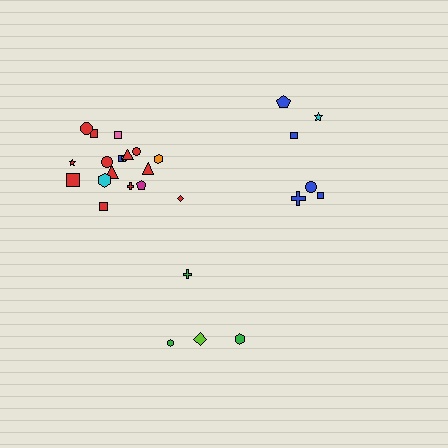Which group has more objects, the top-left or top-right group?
The top-left group.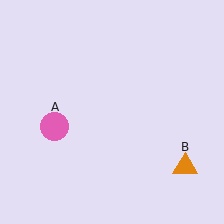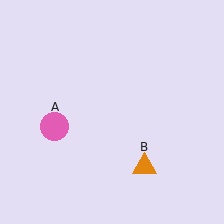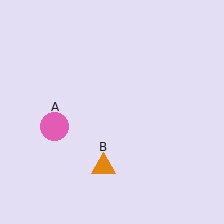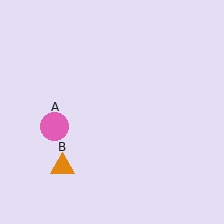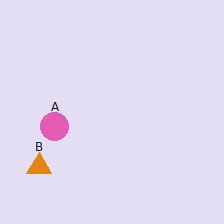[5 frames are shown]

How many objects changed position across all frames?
1 object changed position: orange triangle (object B).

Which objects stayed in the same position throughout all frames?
Pink circle (object A) remained stationary.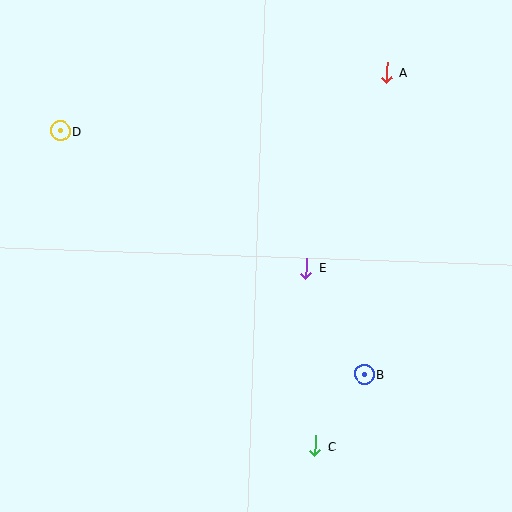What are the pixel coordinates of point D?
Point D is at (61, 131).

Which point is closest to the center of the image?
Point E at (306, 268) is closest to the center.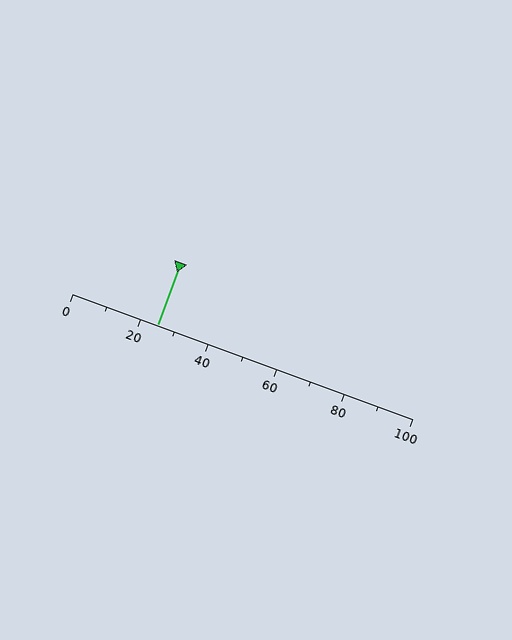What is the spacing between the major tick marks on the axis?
The major ticks are spaced 20 apart.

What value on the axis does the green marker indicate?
The marker indicates approximately 25.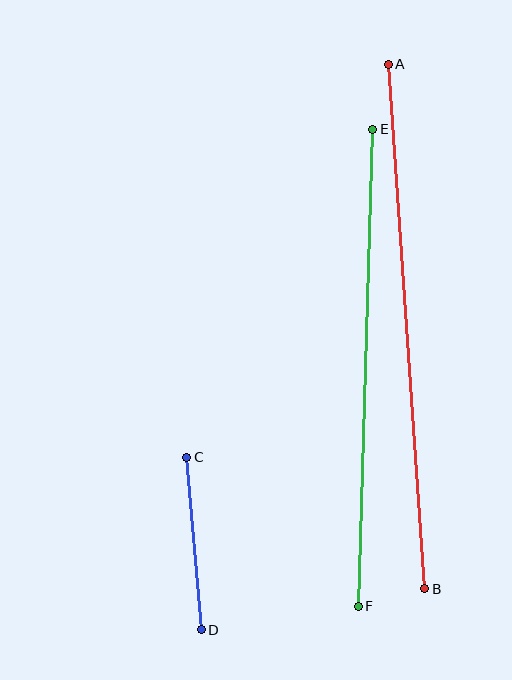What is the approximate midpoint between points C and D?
The midpoint is at approximately (194, 544) pixels.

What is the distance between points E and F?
The distance is approximately 477 pixels.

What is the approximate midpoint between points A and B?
The midpoint is at approximately (407, 326) pixels.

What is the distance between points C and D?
The distance is approximately 173 pixels.